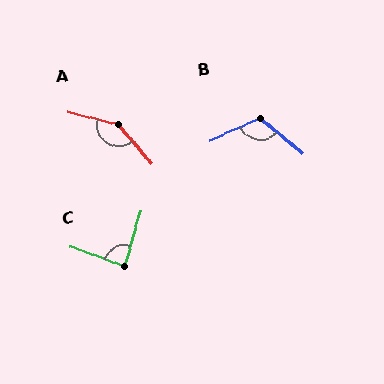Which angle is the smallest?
C, at approximately 86 degrees.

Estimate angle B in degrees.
Approximately 116 degrees.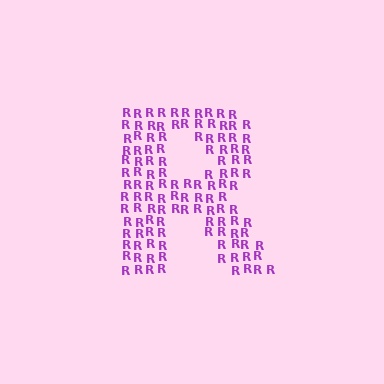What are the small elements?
The small elements are letter R's.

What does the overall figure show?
The overall figure shows the letter R.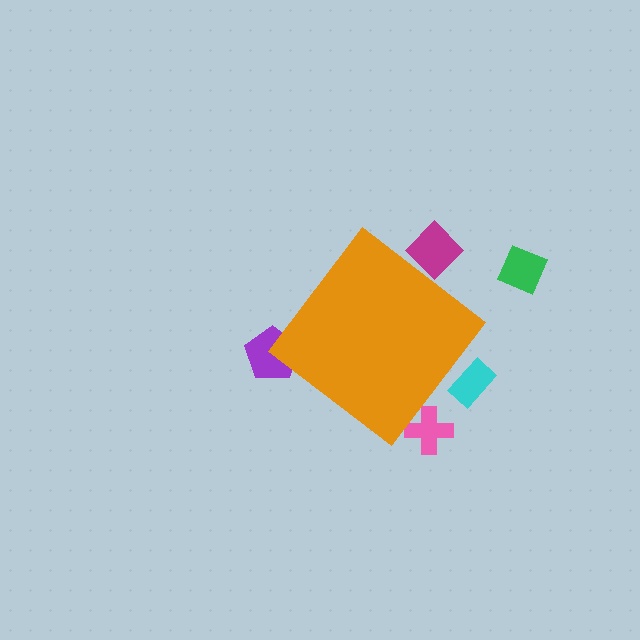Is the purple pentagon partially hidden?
Yes, the purple pentagon is partially hidden behind the orange diamond.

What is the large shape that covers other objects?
An orange diamond.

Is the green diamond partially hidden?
No, the green diamond is fully visible.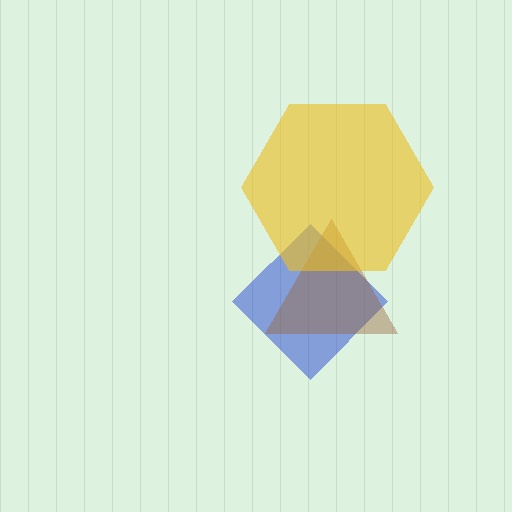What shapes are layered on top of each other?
The layered shapes are: a blue diamond, a brown triangle, a yellow hexagon.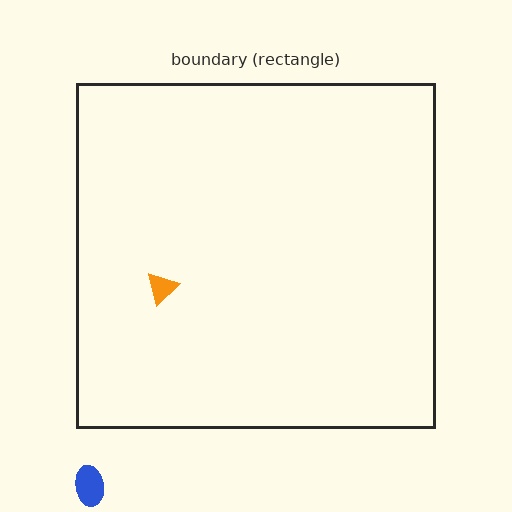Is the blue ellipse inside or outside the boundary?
Outside.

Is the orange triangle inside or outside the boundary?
Inside.